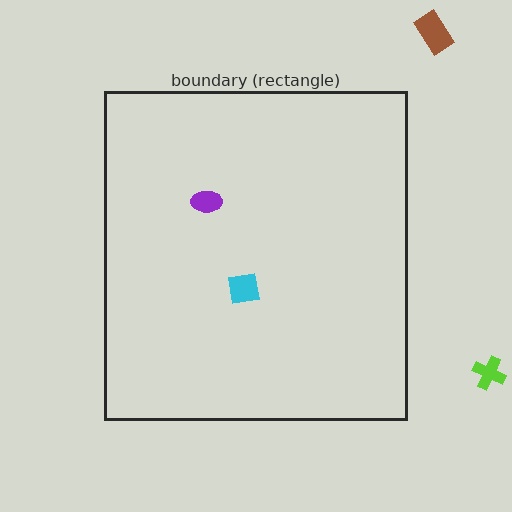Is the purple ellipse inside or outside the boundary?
Inside.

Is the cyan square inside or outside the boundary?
Inside.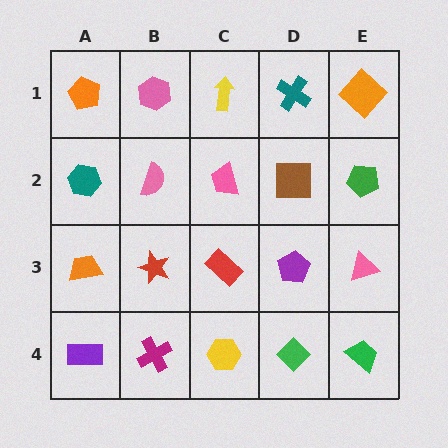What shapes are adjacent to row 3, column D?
A brown square (row 2, column D), a green diamond (row 4, column D), a red rectangle (row 3, column C), a pink triangle (row 3, column E).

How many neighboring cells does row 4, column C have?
3.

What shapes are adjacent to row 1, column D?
A brown square (row 2, column D), a yellow arrow (row 1, column C), an orange diamond (row 1, column E).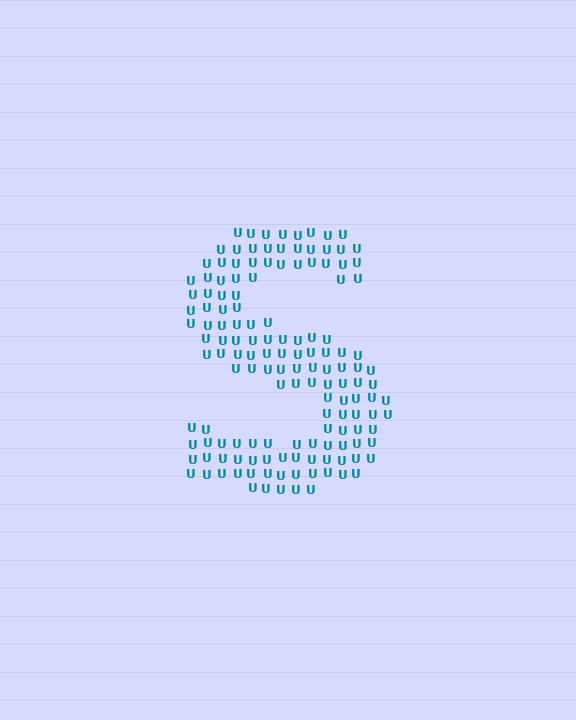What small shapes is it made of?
It is made of small letter U's.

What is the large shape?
The large shape is the letter S.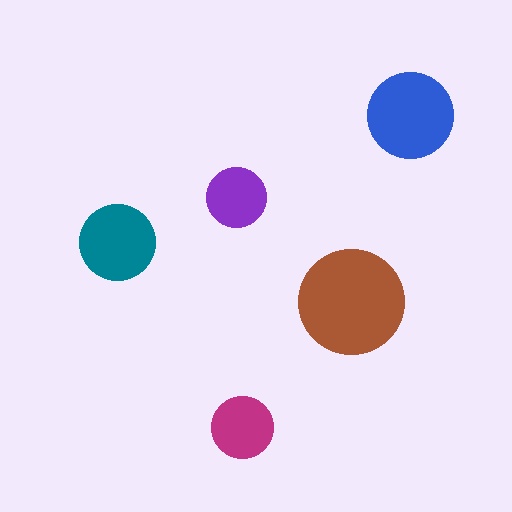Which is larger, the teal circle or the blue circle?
The blue one.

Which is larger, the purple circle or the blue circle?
The blue one.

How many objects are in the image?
There are 5 objects in the image.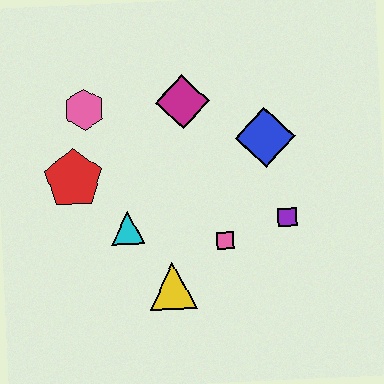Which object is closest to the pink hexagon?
The red pentagon is closest to the pink hexagon.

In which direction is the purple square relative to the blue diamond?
The purple square is below the blue diamond.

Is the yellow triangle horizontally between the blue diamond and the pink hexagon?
Yes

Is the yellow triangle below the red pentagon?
Yes